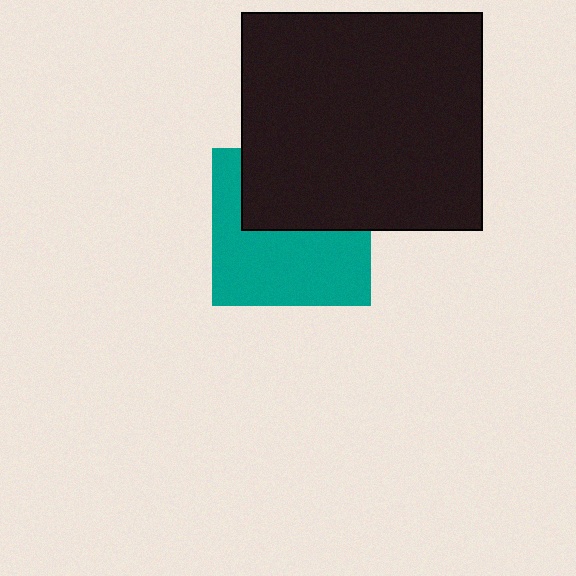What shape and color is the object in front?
The object in front is a black rectangle.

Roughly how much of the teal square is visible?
About half of it is visible (roughly 57%).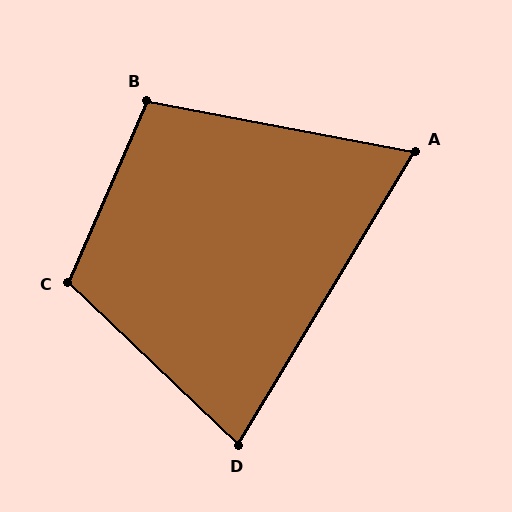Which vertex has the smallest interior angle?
A, at approximately 70 degrees.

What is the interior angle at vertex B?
Approximately 103 degrees (obtuse).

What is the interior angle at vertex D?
Approximately 77 degrees (acute).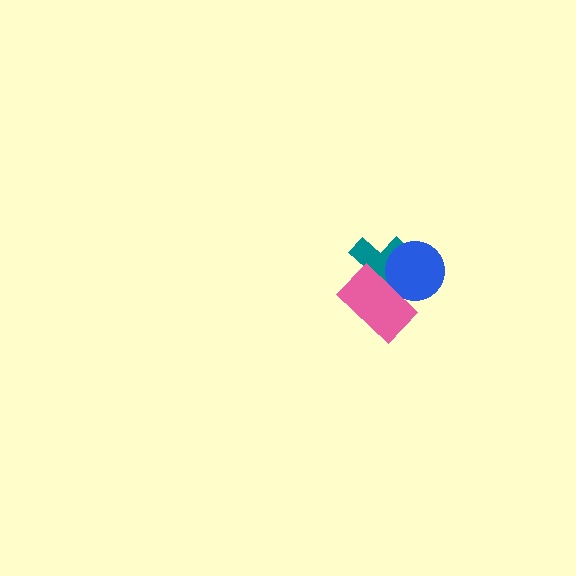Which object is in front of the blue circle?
The pink rectangle is in front of the blue circle.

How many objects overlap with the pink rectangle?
2 objects overlap with the pink rectangle.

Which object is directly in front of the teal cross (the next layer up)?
The blue circle is directly in front of the teal cross.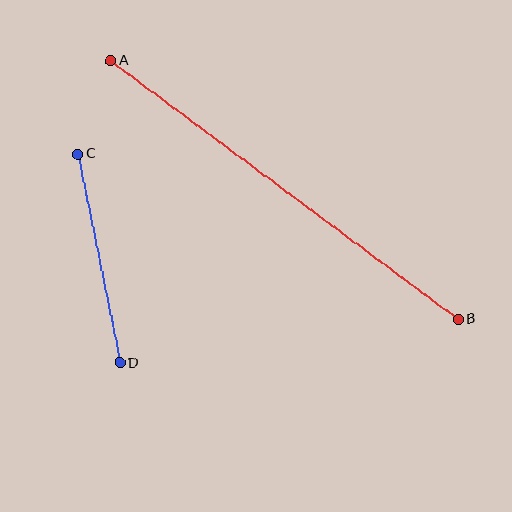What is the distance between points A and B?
The distance is approximately 433 pixels.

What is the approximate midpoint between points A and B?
The midpoint is at approximately (285, 190) pixels.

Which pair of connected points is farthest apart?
Points A and B are farthest apart.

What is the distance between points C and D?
The distance is approximately 213 pixels.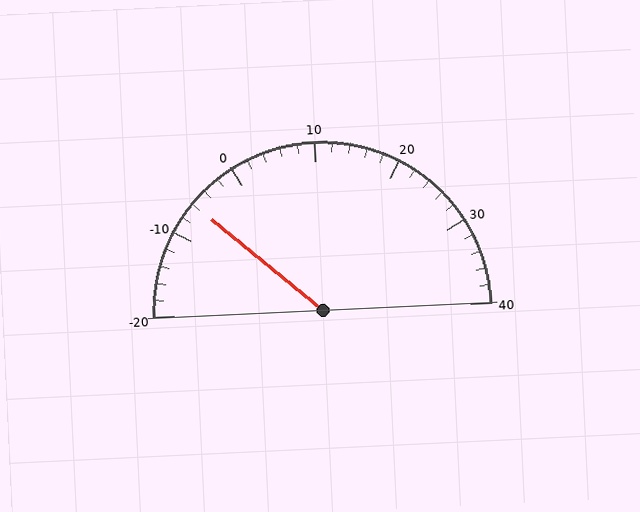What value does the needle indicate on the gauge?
The needle indicates approximately -6.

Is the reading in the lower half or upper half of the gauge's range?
The reading is in the lower half of the range (-20 to 40).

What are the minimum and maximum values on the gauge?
The gauge ranges from -20 to 40.